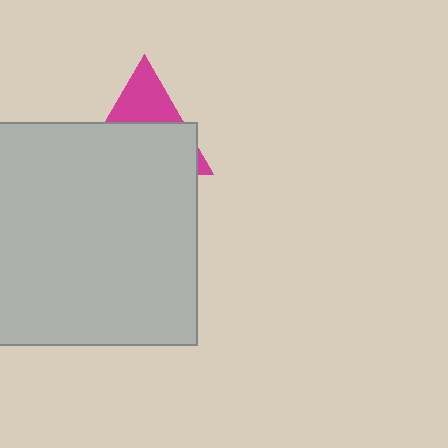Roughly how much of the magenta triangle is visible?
A small part of it is visible (roughly 34%).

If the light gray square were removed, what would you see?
You would see the complete magenta triangle.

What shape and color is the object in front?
The object in front is a light gray square.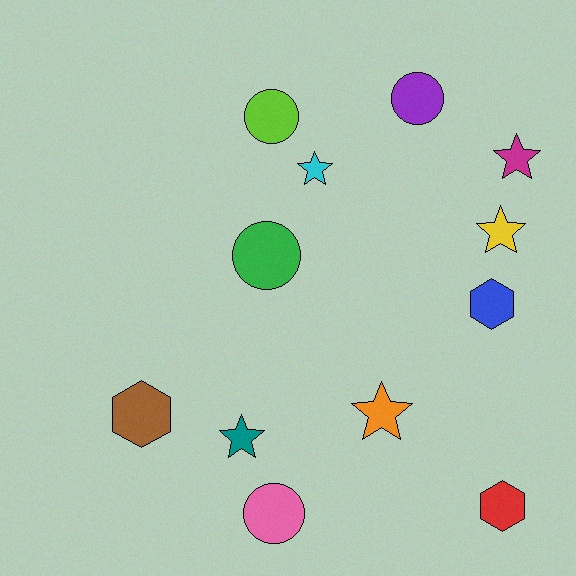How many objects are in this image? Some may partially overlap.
There are 12 objects.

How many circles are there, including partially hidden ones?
There are 4 circles.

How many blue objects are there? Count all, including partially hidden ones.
There is 1 blue object.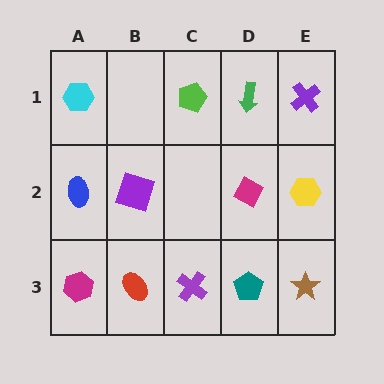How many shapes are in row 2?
4 shapes.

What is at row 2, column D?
A magenta diamond.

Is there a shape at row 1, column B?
No, that cell is empty.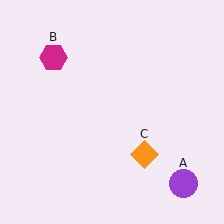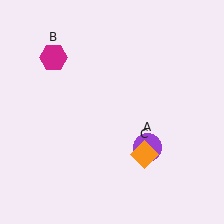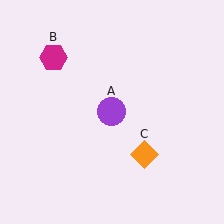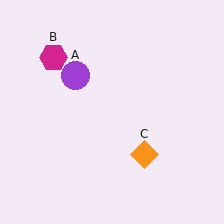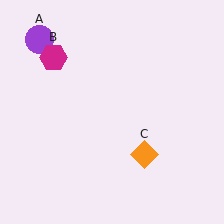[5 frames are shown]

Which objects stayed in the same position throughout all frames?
Magenta hexagon (object B) and orange diamond (object C) remained stationary.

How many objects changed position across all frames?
1 object changed position: purple circle (object A).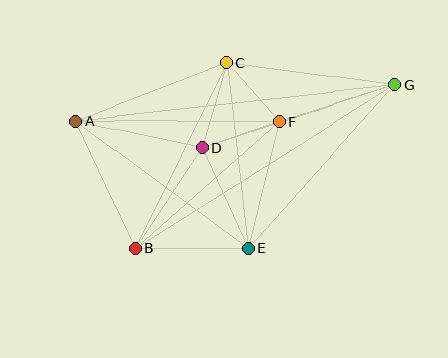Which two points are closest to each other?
Points C and F are closest to each other.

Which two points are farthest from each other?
Points A and G are farthest from each other.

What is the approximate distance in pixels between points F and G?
The distance between F and G is approximately 121 pixels.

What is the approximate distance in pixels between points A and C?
The distance between A and C is approximately 162 pixels.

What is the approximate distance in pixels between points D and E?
The distance between D and E is approximately 110 pixels.